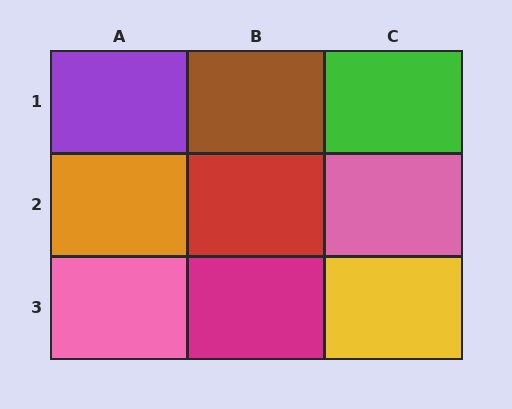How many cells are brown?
1 cell is brown.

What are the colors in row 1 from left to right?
Purple, brown, green.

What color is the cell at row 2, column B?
Red.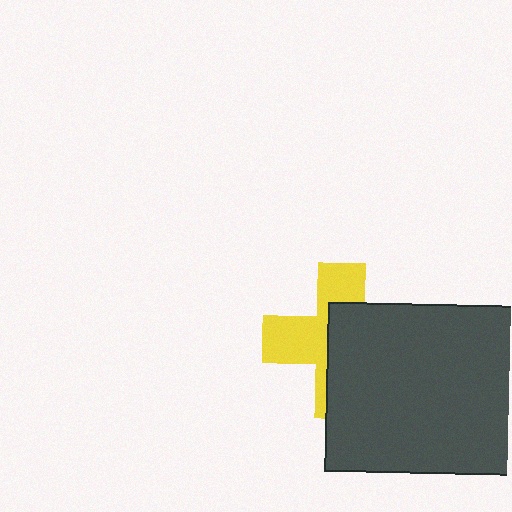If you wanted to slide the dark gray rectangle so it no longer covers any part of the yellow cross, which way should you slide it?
Slide it right — that is the most direct way to separate the two shapes.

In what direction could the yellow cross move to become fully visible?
The yellow cross could move left. That would shift it out from behind the dark gray rectangle entirely.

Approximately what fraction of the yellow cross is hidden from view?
Roughly 54% of the yellow cross is hidden behind the dark gray rectangle.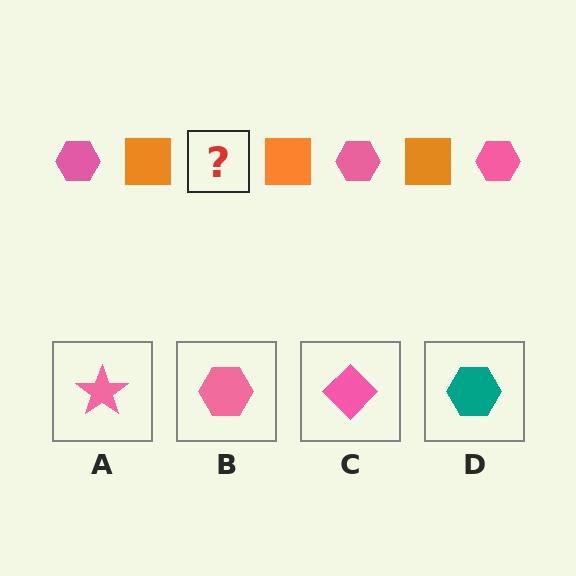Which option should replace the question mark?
Option B.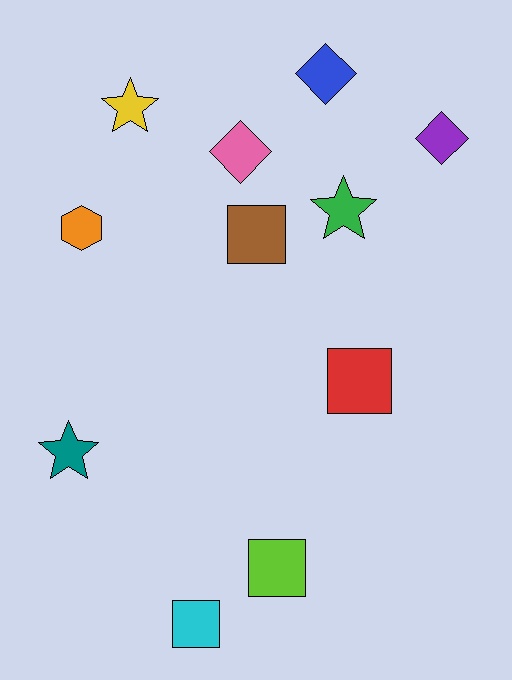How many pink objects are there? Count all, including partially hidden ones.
There is 1 pink object.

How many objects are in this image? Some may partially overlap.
There are 11 objects.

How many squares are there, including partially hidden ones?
There are 4 squares.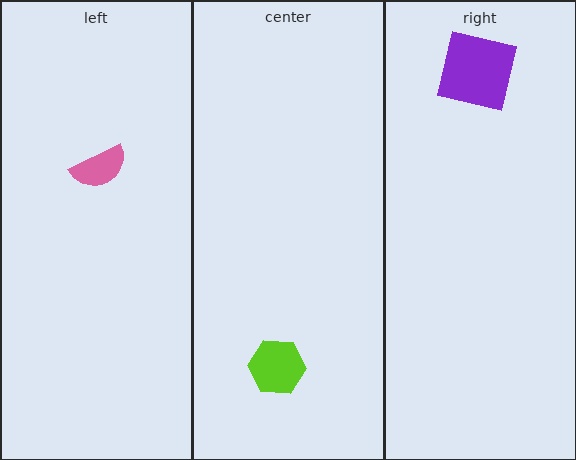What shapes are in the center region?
The lime hexagon.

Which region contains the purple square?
The right region.